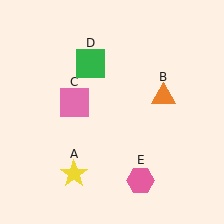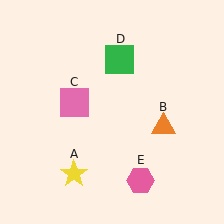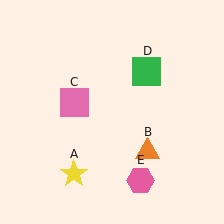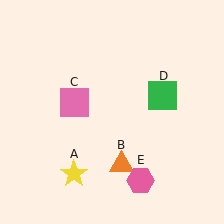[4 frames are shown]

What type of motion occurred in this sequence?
The orange triangle (object B), green square (object D) rotated clockwise around the center of the scene.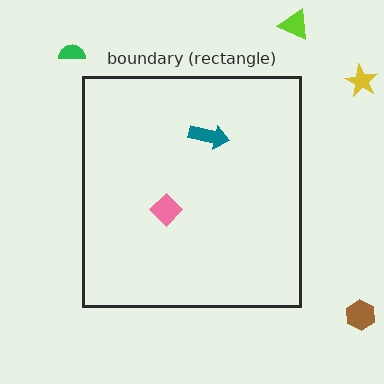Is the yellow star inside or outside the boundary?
Outside.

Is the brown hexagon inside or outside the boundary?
Outside.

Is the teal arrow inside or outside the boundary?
Inside.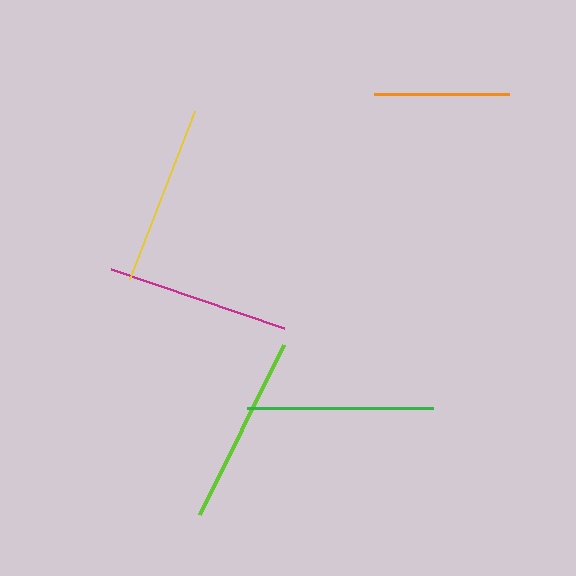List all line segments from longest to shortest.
From longest to shortest: lime, green, magenta, yellow, orange.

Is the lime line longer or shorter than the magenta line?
The lime line is longer than the magenta line.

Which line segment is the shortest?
The orange line is the shortest at approximately 135 pixels.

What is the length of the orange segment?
The orange segment is approximately 135 pixels long.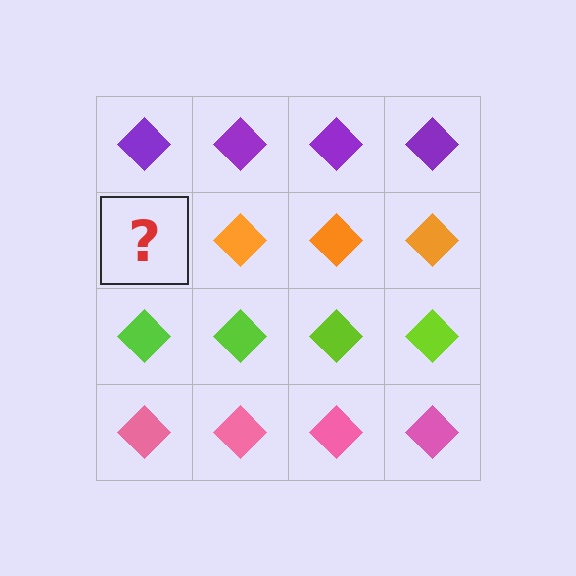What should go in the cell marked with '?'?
The missing cell should contain an orange diamond.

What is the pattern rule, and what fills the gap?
The rule is that each row has a consistent color. The gap should be filled with an orange diamond.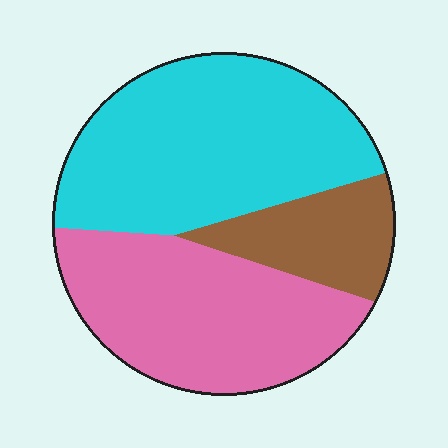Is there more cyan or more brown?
Cyan.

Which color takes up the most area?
Cyan, at roughly 45%.